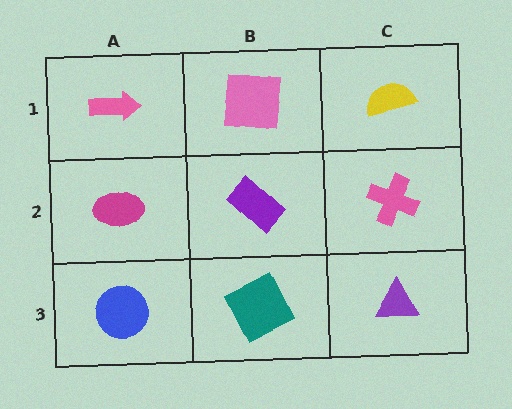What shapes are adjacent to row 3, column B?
A purple rectangle (row 2, column B), a blue circle (row 3, column A), a purple triangle (row 3, column C).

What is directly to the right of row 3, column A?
A teal square.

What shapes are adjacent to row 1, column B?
A purple rectangle (row 2, column B), a pink arrow (row 1, column A), a yellow semicircle (row 1, column C).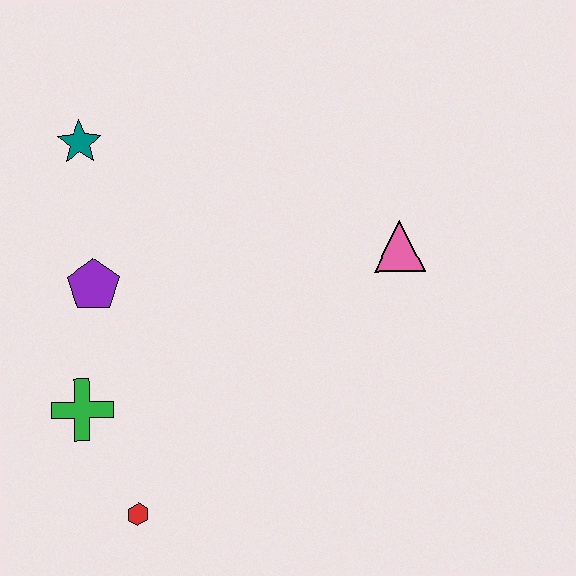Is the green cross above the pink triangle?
No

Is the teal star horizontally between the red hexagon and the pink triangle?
No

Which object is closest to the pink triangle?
The purple pentagon is closest to the pink triangle.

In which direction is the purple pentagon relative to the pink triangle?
The purple pentagon is to the left of the pink triangle.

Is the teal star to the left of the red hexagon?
Yes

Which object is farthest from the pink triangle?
The red hexagon is farthest from the pink triangle.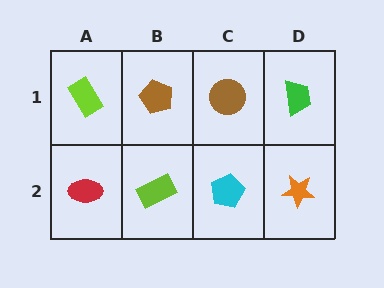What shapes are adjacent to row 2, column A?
A lime rectangle (row 1, column A), a lime rectangle (row 2, column B).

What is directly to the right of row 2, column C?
An orange star.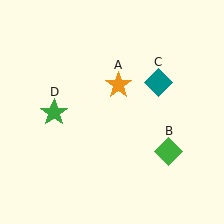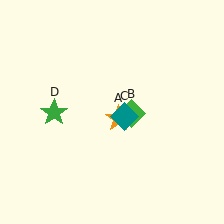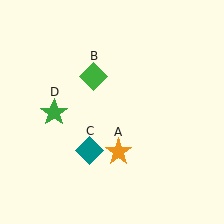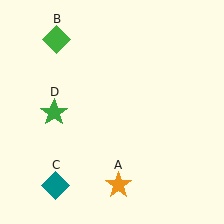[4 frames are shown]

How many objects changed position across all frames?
3 objects changed position: orange star (object A), green diamond (object B), teal diamond (object C).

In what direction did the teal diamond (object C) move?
The teal diamond (object C) moved down and to the left.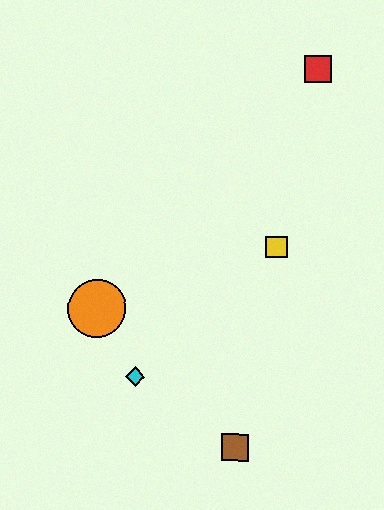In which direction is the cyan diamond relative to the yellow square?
The cyan diamond is to the left of the yellow square.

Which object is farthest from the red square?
The brown square is farthest from the red square.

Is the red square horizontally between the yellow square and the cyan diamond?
No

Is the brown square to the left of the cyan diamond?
No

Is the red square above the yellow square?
Yes